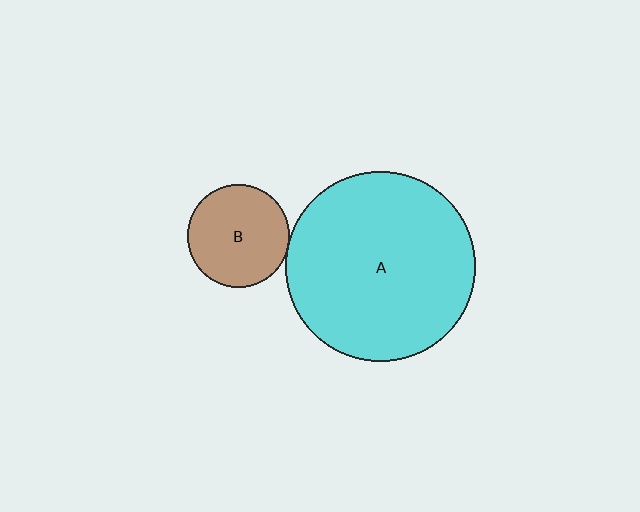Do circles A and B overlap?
Yes.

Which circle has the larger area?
Circle A (cyan).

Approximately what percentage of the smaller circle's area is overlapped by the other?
Approximately 5%.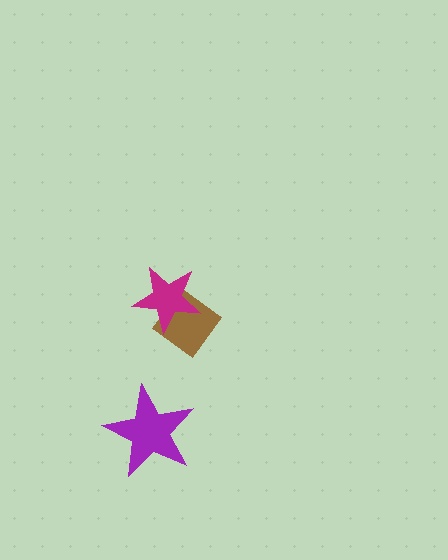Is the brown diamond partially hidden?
Yes, it is partially covered by another shape.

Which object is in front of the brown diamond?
The magenta star is in front of the brown diamond.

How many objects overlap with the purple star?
0 objects overlap with the purple star.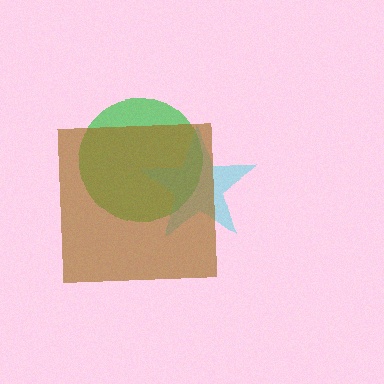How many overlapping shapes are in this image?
There are 3 overlapping shapes in the image.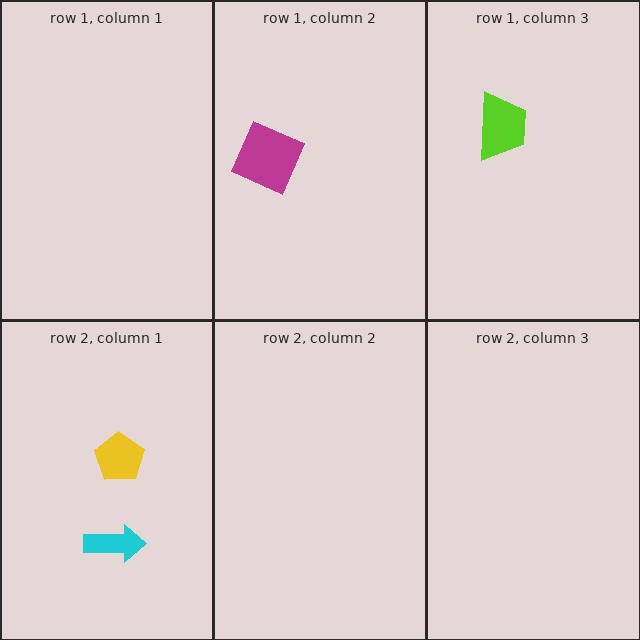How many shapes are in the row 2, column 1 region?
2.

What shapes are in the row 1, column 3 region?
The lime trapezoid.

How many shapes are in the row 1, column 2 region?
1.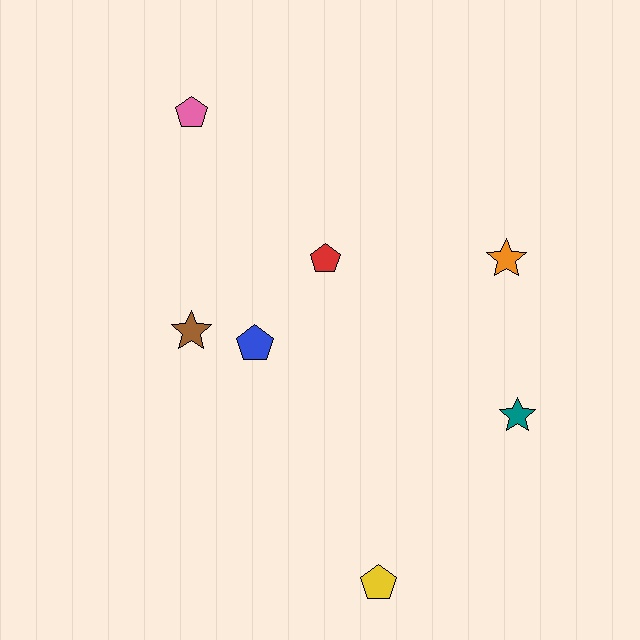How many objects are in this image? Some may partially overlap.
There are 7 objects.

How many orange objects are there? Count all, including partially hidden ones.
There is 1 orange object.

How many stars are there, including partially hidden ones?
There are 3 stars.